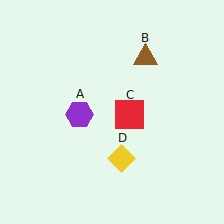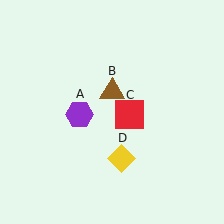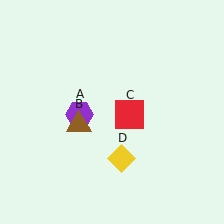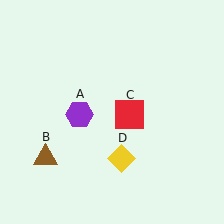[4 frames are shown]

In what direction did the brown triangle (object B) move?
The brown triangle (object B) moved down and to the left.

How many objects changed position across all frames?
1 object changed position: brown triangle (object B).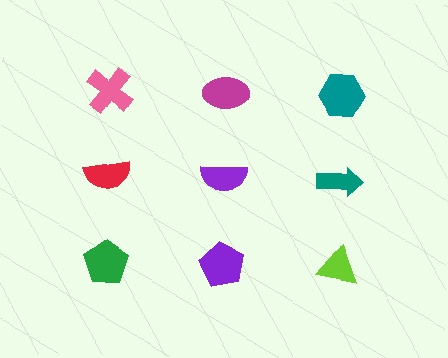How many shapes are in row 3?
3 shapes.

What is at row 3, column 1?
A green pentagon.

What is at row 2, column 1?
A red semicircle.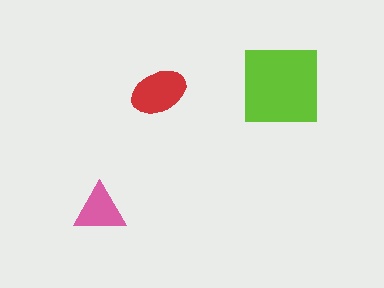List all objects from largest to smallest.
The lime square, the red ellipse, the pink triangle.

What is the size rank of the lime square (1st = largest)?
1st.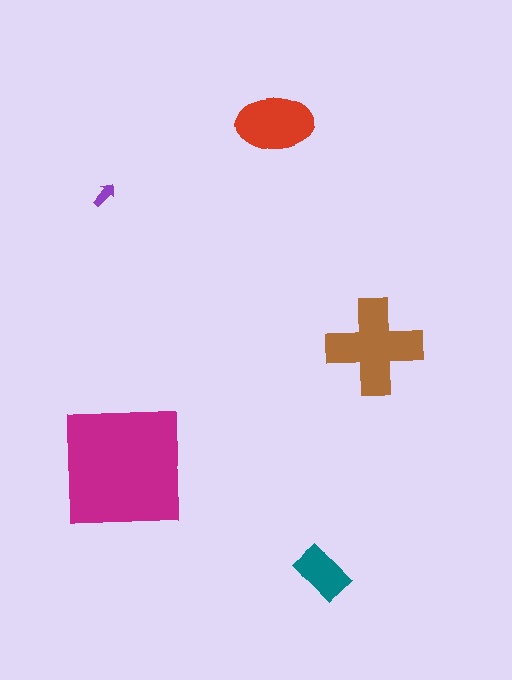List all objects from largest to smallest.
The magenta square, the brown cross, the red ellipse, the teal rectangle, the purple arrow.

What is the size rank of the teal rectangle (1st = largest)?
4th.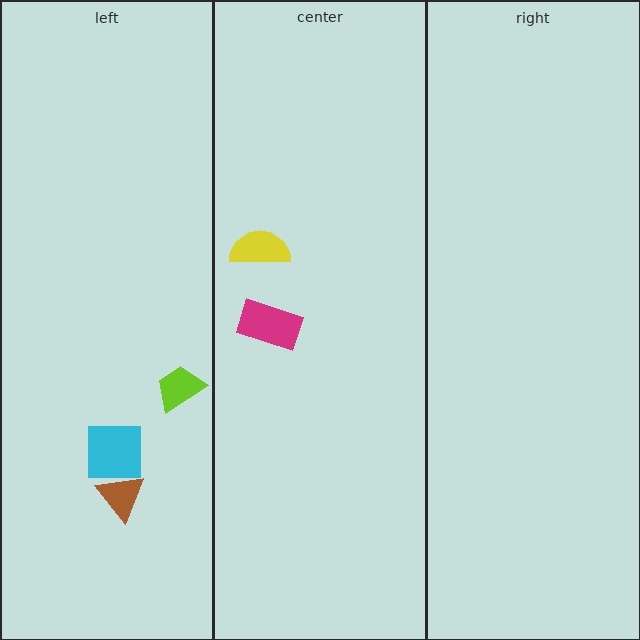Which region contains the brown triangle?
The left region.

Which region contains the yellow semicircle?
The center region.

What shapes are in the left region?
The brown triangle, the cyan square, the lime trapezoid.